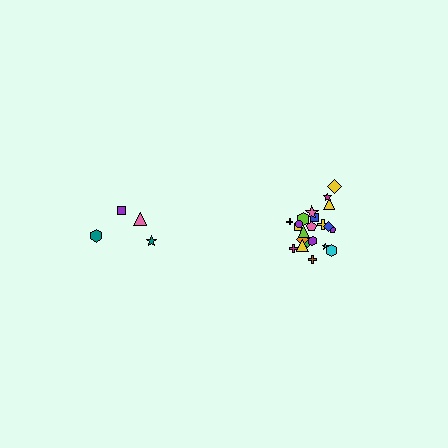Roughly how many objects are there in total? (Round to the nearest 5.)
Roughly 25 objects in total.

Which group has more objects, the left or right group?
The right group.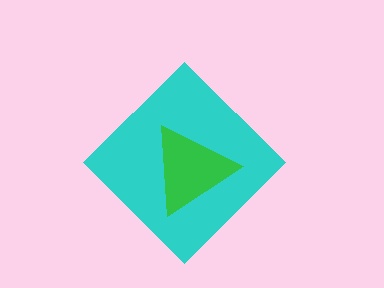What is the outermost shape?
The cyan diamond.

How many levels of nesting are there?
2.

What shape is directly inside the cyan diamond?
The green triangle.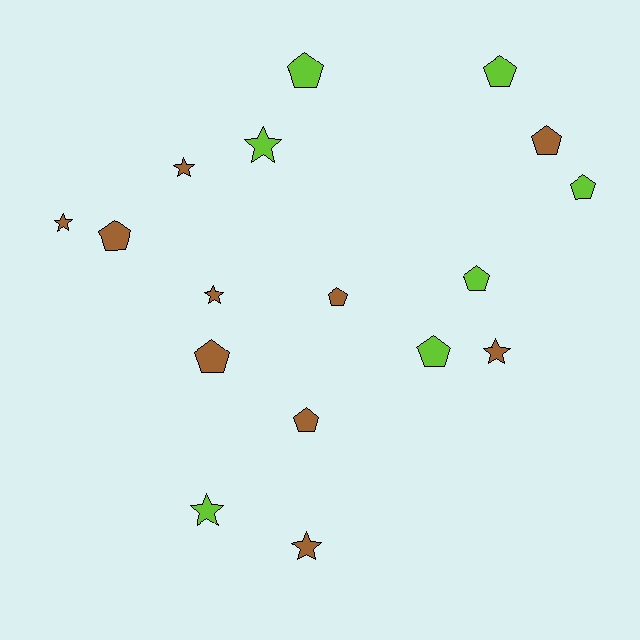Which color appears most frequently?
Brown, with 10 objects.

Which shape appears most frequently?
Pentagon, with 10 objects.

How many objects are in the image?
There are 17 objects.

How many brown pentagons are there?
There are 5 brown pentagons.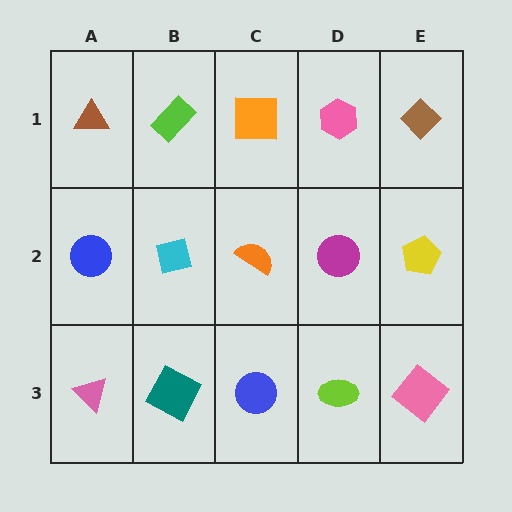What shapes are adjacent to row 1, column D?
A magenta circle (row 2, column D), an orange square (row 1, column C), a brown diamond (row 1, column E).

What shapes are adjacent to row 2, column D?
A pink hexagon (row 1, column D), a lime ellipse (row 3, column D), an orange semicircle (row 2, column C), a yellow pentagon (row 2, column E).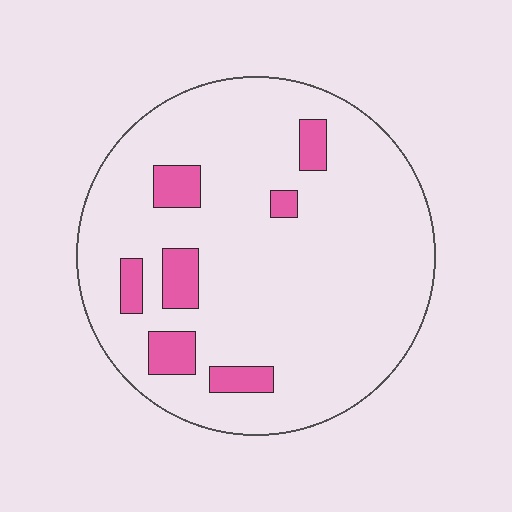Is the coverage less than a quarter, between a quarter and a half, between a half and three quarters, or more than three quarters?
Less than a quarter.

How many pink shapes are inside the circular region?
7.